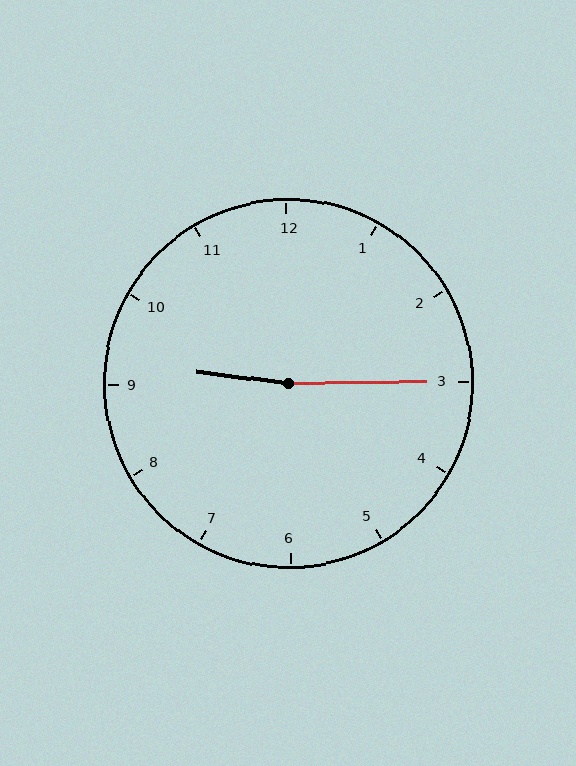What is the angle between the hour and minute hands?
Approximately 172 degrees.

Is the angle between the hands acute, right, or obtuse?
It is obtuse.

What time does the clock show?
9:15.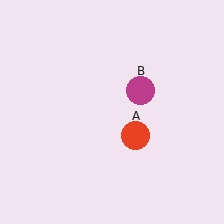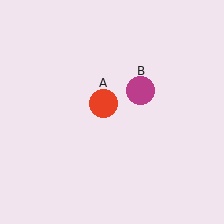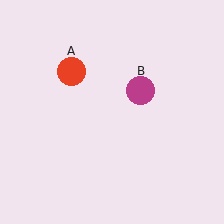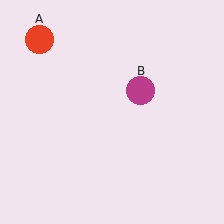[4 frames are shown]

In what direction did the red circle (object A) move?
The red circle (object A) moved up and to the left.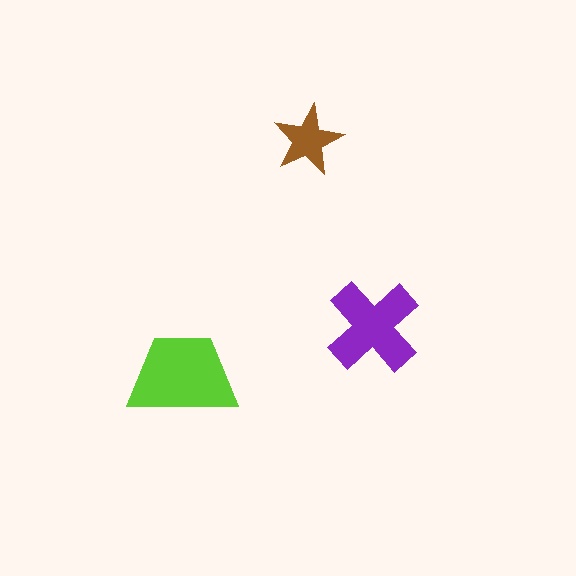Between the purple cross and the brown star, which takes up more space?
The purple cross.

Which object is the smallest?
The brown star.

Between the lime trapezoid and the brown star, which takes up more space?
The lime trapezoid.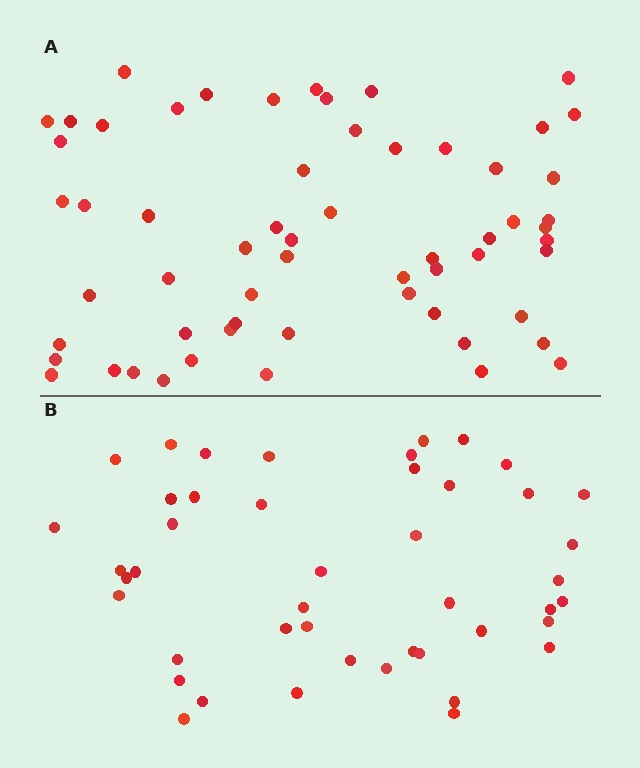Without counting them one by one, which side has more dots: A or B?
Region A (the top region) has more dots.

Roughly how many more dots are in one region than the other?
Region A has approximately 15 more dots than region B.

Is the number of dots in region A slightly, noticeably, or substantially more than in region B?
Region A has noticeably more, but not dramatically so. The ratio is roughly 1.3 to 1.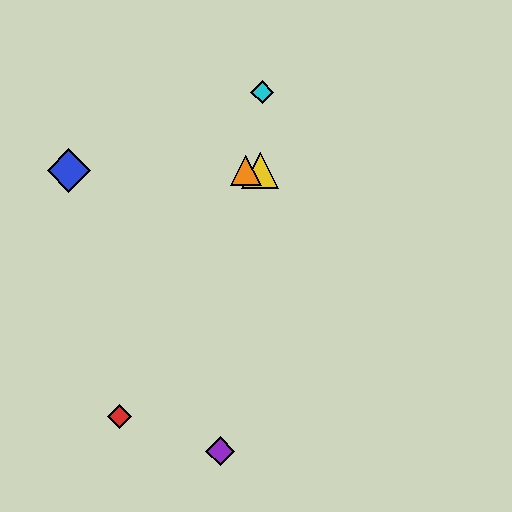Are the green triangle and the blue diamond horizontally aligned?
Yes, both are at y≈170.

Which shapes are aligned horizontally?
The blue diamond, the green triangle, the yellow triangle, the orange triangle are aligned horizontally.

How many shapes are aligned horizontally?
4 shapes (the blue diamond, the green triangle, the yellow triangle, the orange triangle) are aligned horizontally.